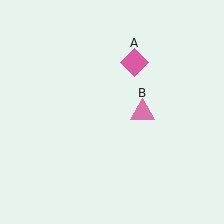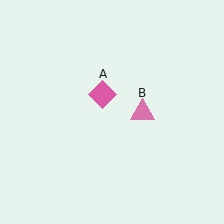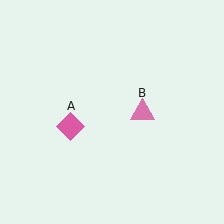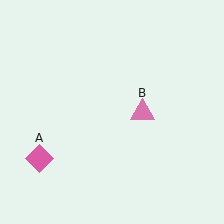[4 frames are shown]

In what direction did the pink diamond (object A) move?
The pink diamond (object A) moved down and to the left.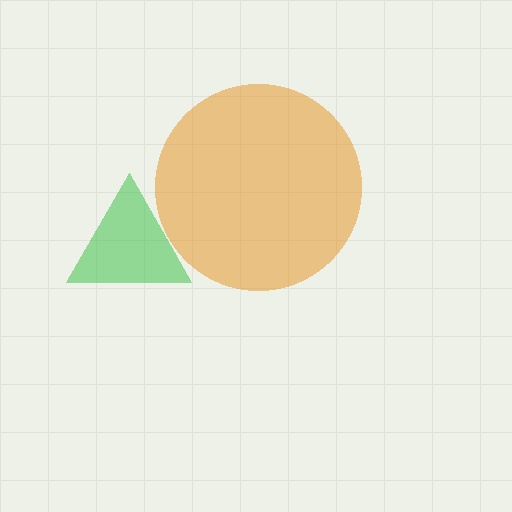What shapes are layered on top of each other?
The layered shapes are: an orange circle, a green triangle.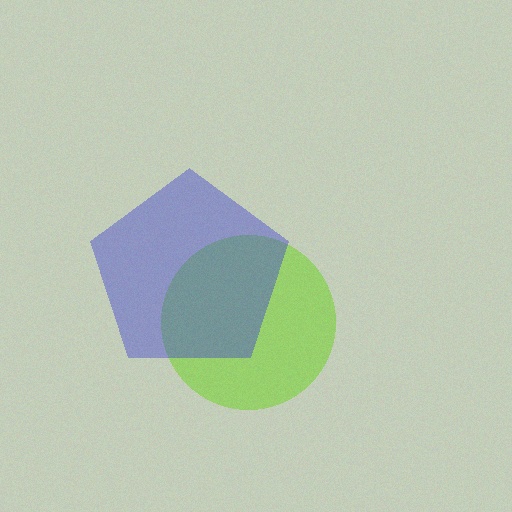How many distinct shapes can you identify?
There are 2 distinct shapes: a lime circle, a blue pentagon.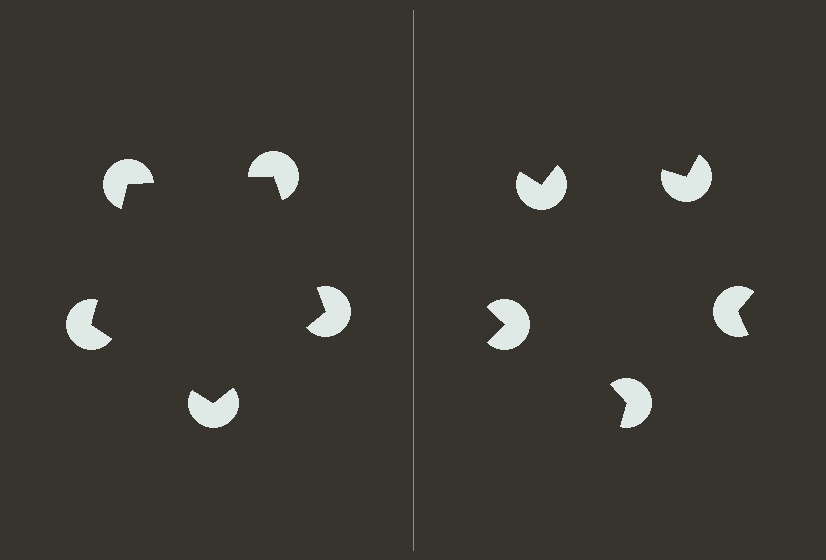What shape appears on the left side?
An illusory pentagon.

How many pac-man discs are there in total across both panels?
10 — 5 on each side.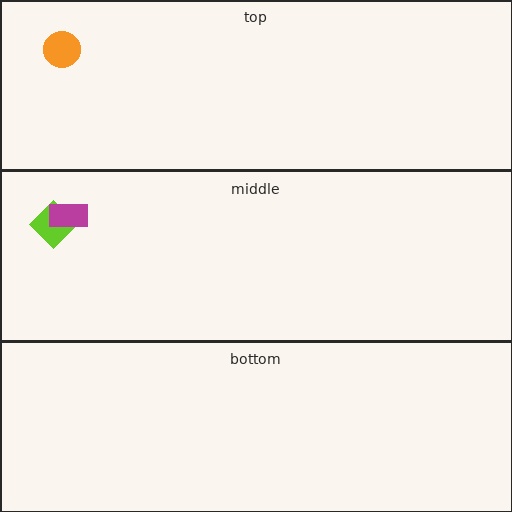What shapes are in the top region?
The orange circle.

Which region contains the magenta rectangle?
The middle region.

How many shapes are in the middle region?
2.